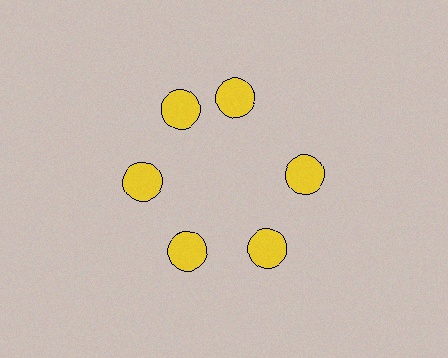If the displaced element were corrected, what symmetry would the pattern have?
It would have 6-fold rotational symmetry — the pattern would map onto itself every 60 degrees.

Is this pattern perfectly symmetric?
No. The 6 yellow circles are arranged in a ring, but one element near the 1 o'clock position is rotated out of alignment along the ring, breaking the 6-fold rotational symmetry.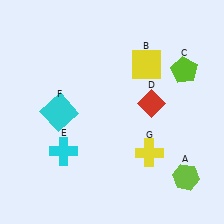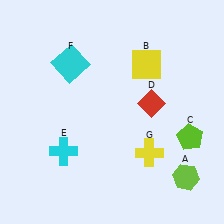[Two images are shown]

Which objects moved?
The objects that moved are: the lime pentagon (C), the cyan square (F).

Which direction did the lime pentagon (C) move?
The lime pentagon (C) moved down.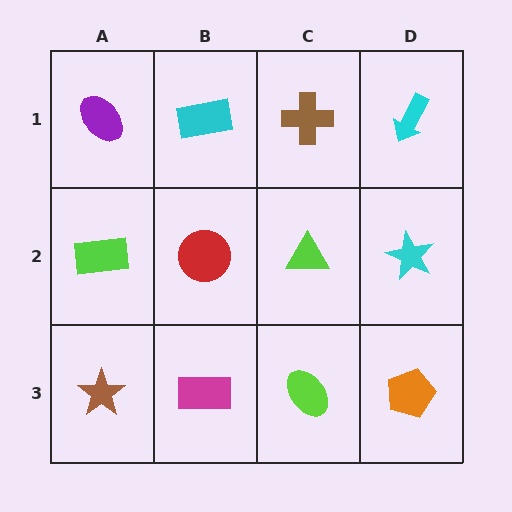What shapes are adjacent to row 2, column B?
A cyan rectangle (row 1, column B), a magenta rectangle (row 3, column B), a lime rectangle (row 2, column A), a lime triangle (row 2, column C).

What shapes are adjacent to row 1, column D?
A cyan star (row 2, column D), a brown cross (row 1, column C).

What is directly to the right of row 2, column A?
A red circle.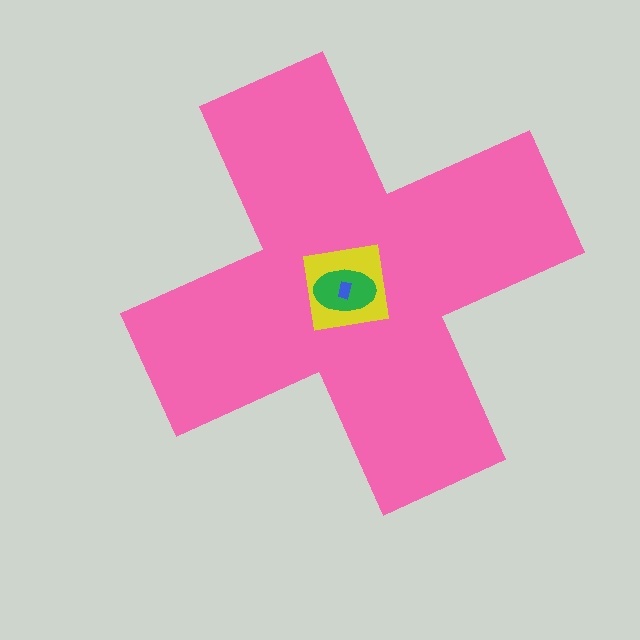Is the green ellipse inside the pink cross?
Yes.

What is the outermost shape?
The pink cross.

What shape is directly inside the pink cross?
The yellow square.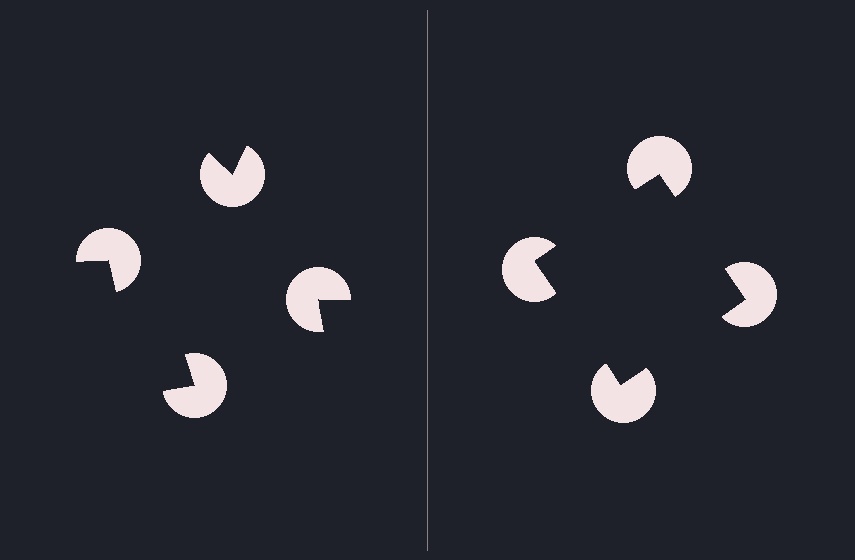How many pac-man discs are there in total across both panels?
8 — 4 on each side.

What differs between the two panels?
The pac-man discs are positioned identically on both sides; only the wedge orientations differ. On the right they align to a square; on the left they are misaligned.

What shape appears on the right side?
An illusory square.